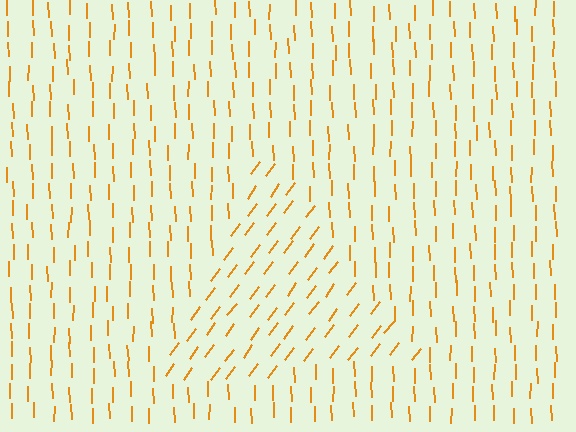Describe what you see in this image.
The image is filled with small orange line segments. A triangle region in the image has lines oriented differently from the surrounding lines, creating a visible texture boundary.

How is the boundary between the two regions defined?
The boundary is defined purely by a change in line orientation (approximately 37 degrees difference). All lines are the same color and thickness.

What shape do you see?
I see a triangle.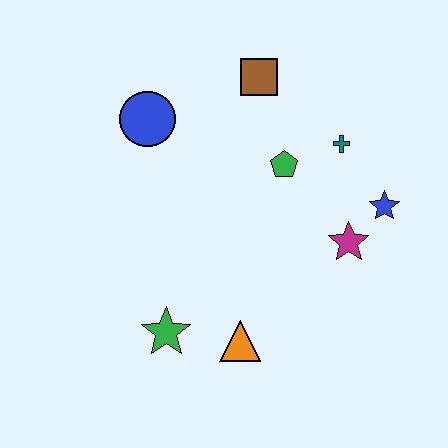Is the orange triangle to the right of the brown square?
No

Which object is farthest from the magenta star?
The blue circle is farthest from the magenta star.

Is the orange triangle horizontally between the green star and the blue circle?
No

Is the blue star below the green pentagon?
Yes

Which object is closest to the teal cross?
The green pentagon is closest to the teal cross.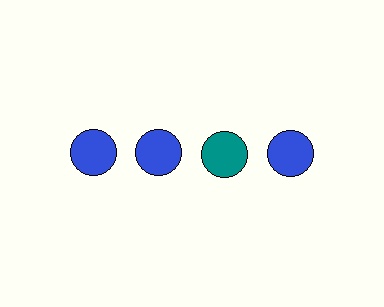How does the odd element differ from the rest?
It has a different color: teal instead of blue.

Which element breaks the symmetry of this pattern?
The teal circle in the top row, center column breaks the symmetry. All other shapes are blue circles.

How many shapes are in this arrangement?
There are 4 shapes arranged in a grid pattern.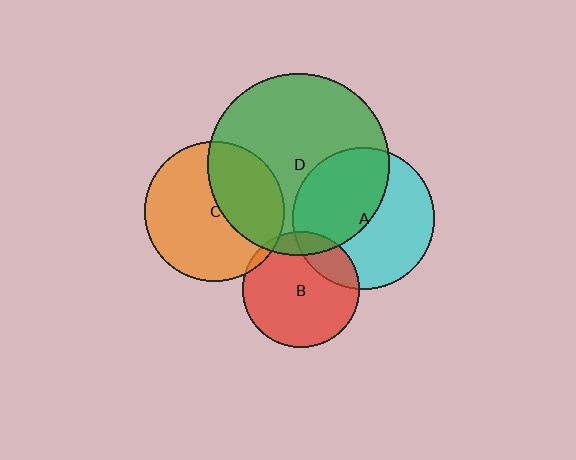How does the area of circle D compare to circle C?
Approximately 1.7 times.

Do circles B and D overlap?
Yes.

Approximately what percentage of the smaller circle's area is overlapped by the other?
Approximately 10%.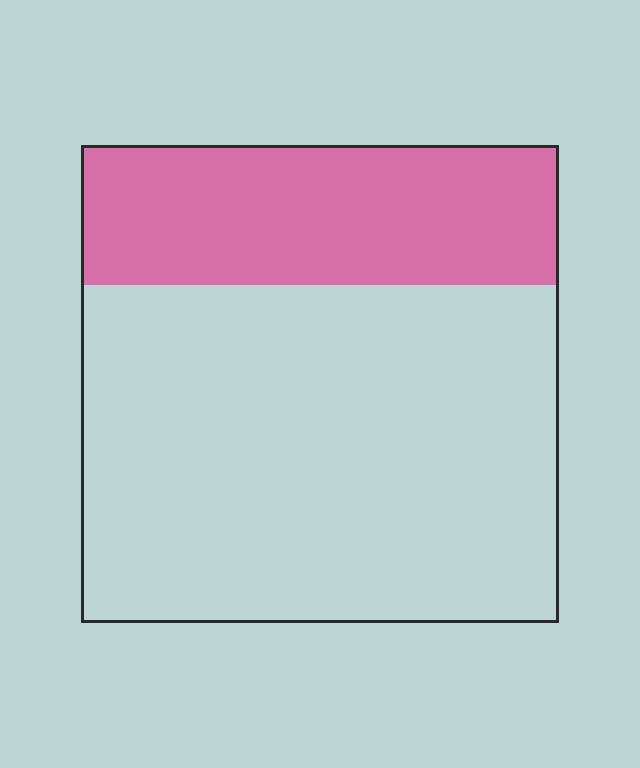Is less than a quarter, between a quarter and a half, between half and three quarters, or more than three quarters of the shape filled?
Between a quarter and a half.